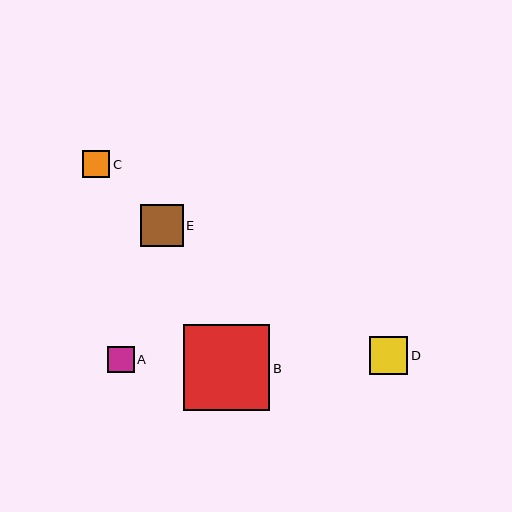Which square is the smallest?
Square A is the smallest with a size of approximately 26 pixels.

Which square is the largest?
Square B is the largest with a size of approximately 86 pixels.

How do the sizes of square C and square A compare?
Square C and square A are approximately the same size.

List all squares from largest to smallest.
From largest to smallest: B, E, D, C, A.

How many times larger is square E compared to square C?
Square E is approximately 1.5 times the size of square C.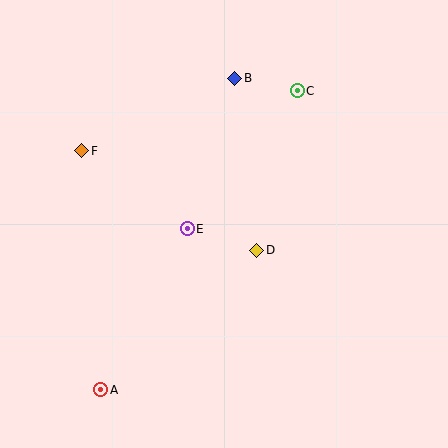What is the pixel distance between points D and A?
The distance between D and A is 209 pixels.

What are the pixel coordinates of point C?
Point C is at (297, 91).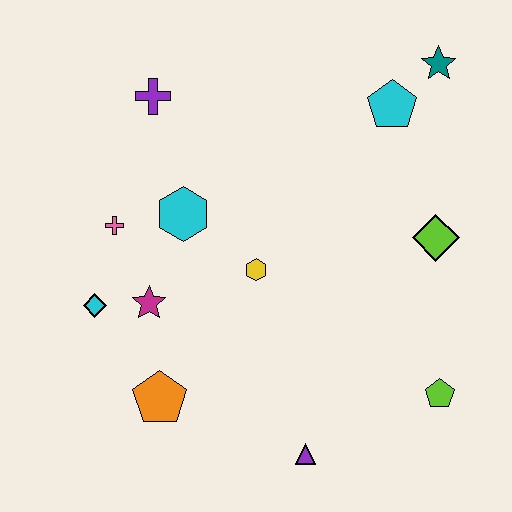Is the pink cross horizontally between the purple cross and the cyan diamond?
Yes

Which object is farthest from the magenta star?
The teal star is farthest from the magenta star.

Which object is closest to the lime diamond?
The cyan pentagon is closest to the lime diamond.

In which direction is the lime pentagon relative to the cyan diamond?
The lime pentagon is to the right of the cyan diamond.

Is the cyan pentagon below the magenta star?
No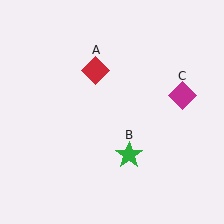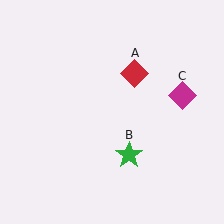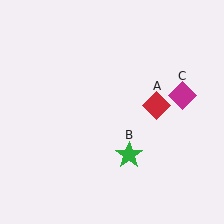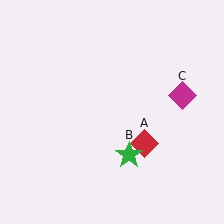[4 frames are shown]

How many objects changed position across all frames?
1 object changed position: red diamond (object A).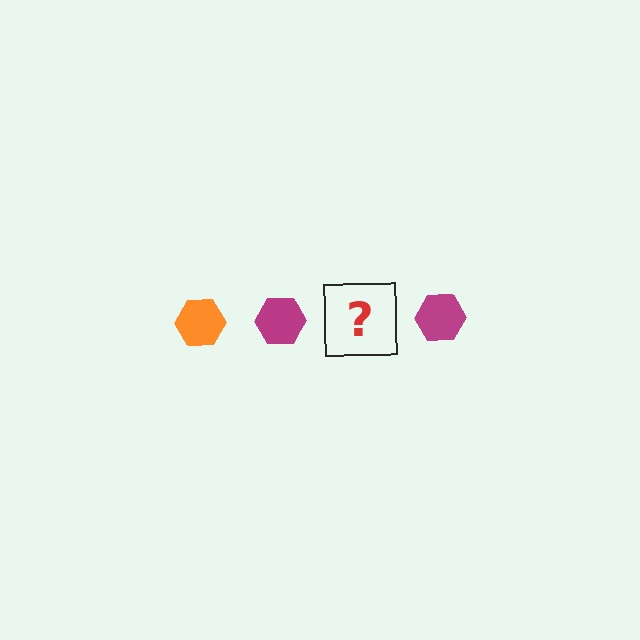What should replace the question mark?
The question mark should be replaced with an orange hexagon.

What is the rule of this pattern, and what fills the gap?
The rule is that the pattern cycles through orange, magenta hexagons. The gap should be filled with an orange hexagon.